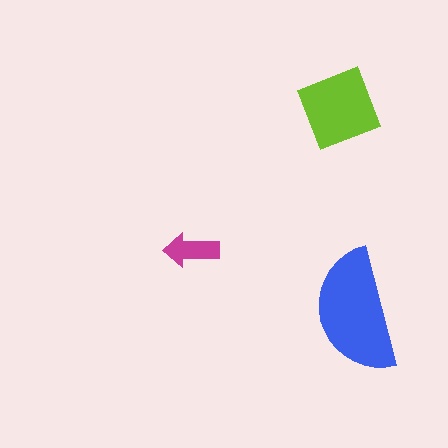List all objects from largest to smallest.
The blue semicircle, the lime square, the magenta arrow.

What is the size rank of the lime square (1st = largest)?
2nd.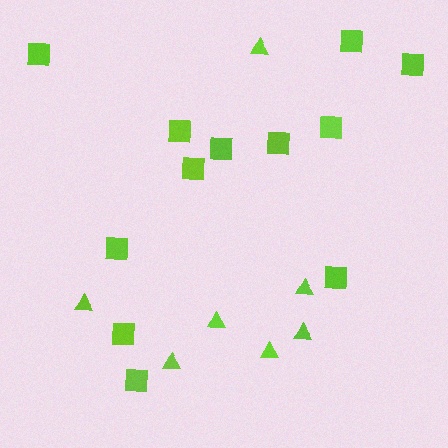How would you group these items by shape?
There are 2 groups: one group of squares (12) and one group of triangles (7).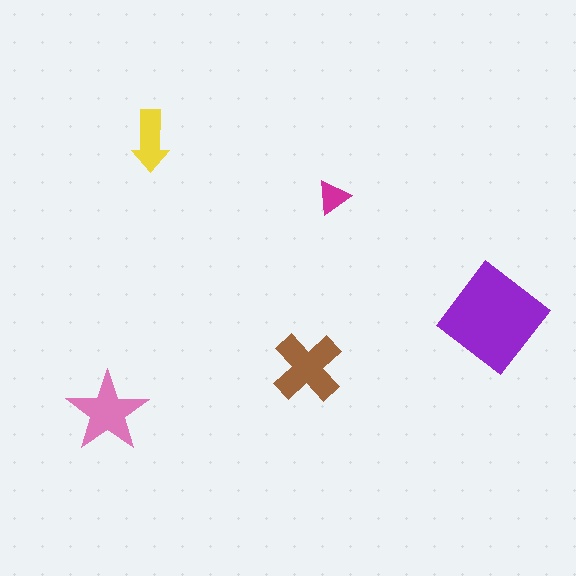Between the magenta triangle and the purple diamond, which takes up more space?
The purple diamond.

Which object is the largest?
The purple diamond.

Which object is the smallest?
The magenta triangle.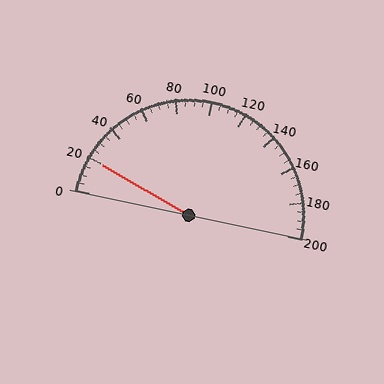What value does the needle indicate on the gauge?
The needle indicates approximately 20.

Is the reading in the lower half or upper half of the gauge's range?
The reading is in the lower half of the range (0 to 200).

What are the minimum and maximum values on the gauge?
The gauge ranges from 0 to 200.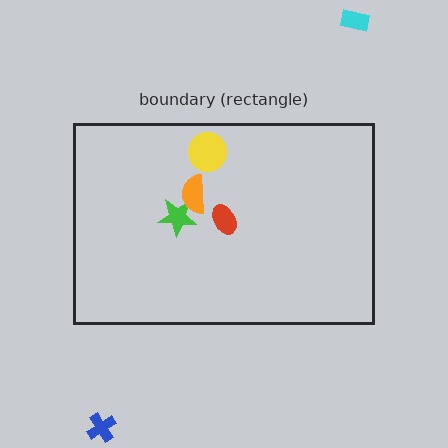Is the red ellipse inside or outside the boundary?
Inside.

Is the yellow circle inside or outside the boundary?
Inside.